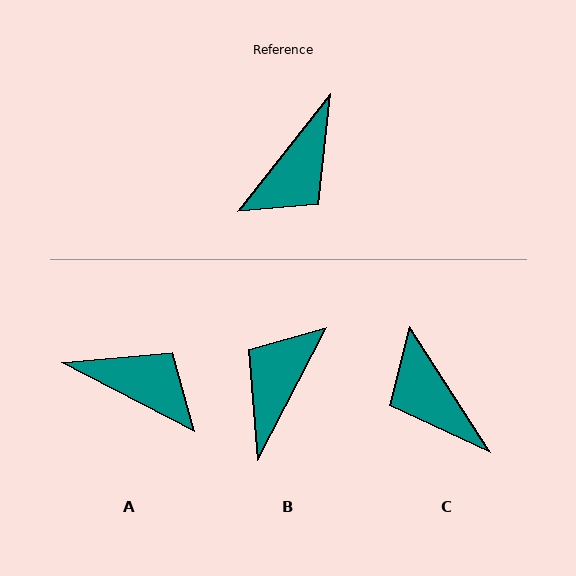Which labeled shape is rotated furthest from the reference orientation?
B, about 169 degrees away.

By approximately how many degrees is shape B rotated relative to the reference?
Approximately 169 degrees clockwise.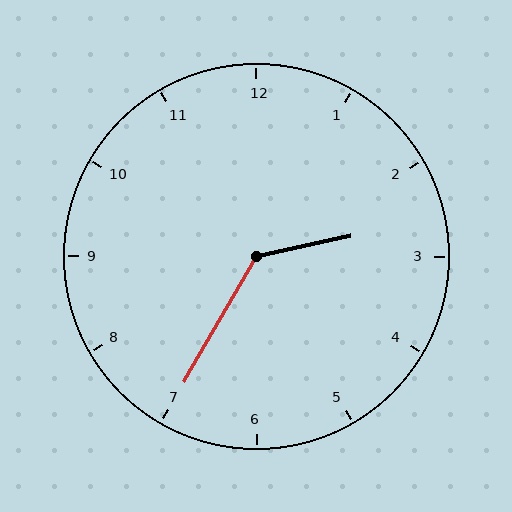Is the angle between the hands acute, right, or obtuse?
It is obtuse.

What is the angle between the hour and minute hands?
Approximately 132 degrees.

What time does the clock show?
2:35.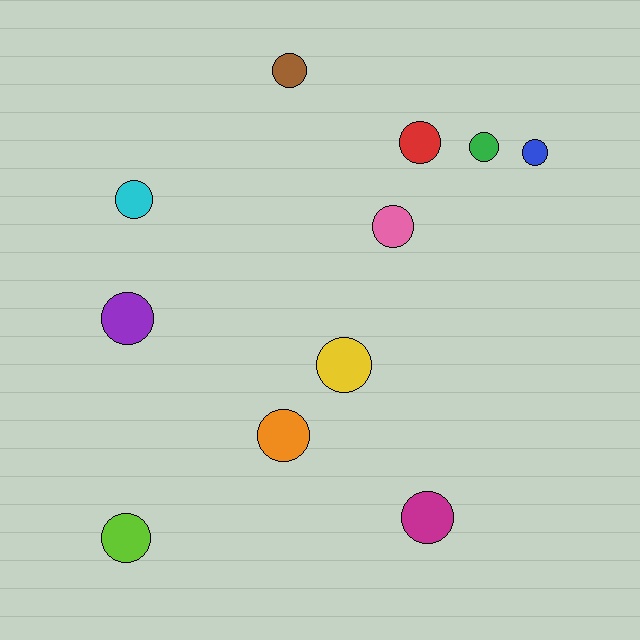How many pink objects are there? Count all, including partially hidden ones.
There is 1 pink object.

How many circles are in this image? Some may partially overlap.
There are 11 circles.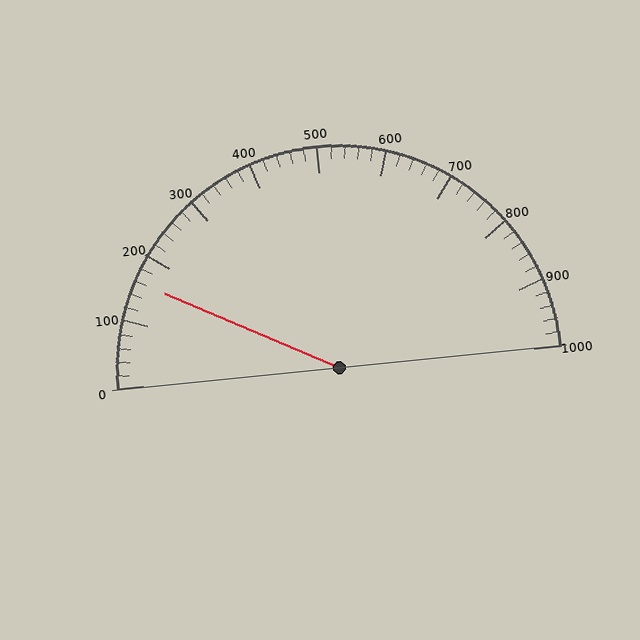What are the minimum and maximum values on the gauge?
The gauge ranges from 0 to 1000.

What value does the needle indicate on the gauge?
The needle indicates approximately 160.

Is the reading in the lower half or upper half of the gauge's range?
The reading is in the lower half of the range (0 to 1000).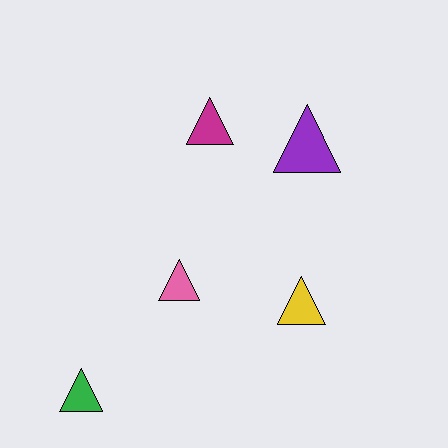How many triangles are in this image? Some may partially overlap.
There are 5 triangles.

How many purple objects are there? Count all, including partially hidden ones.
There is 1 purple object.